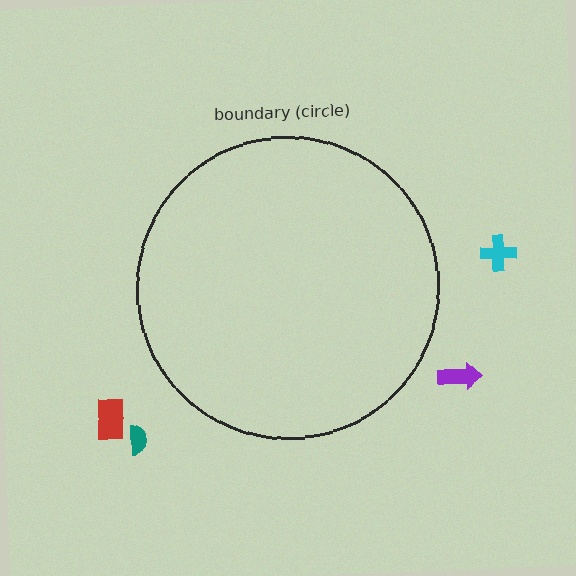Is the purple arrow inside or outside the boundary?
Outside.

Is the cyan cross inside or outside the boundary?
Outside.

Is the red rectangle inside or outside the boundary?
Outside.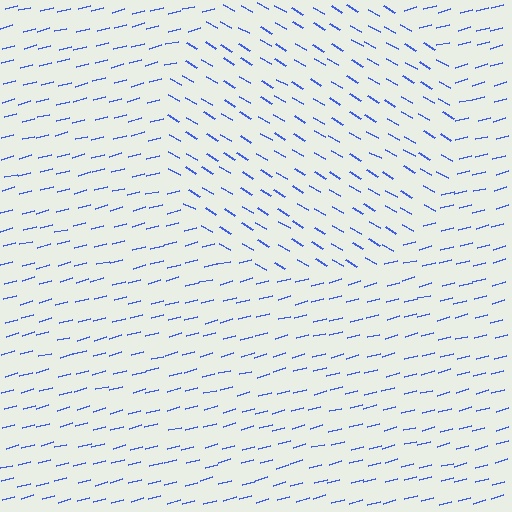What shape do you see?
I see a circle.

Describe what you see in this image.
The image is filled with small blue line segments. A circle region in the image has lines oriented differently from the surrounding lines, creating a visible texture boundary.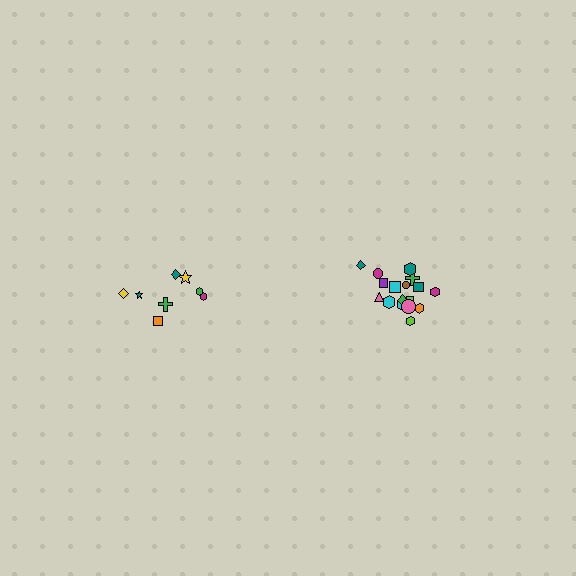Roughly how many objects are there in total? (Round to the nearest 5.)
Roughly 25 objects in total.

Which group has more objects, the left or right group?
The right group.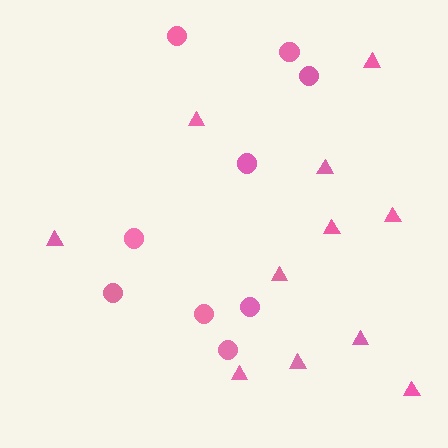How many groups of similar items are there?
There are 2 groups: one group of triangles (11) and one group of circles (9).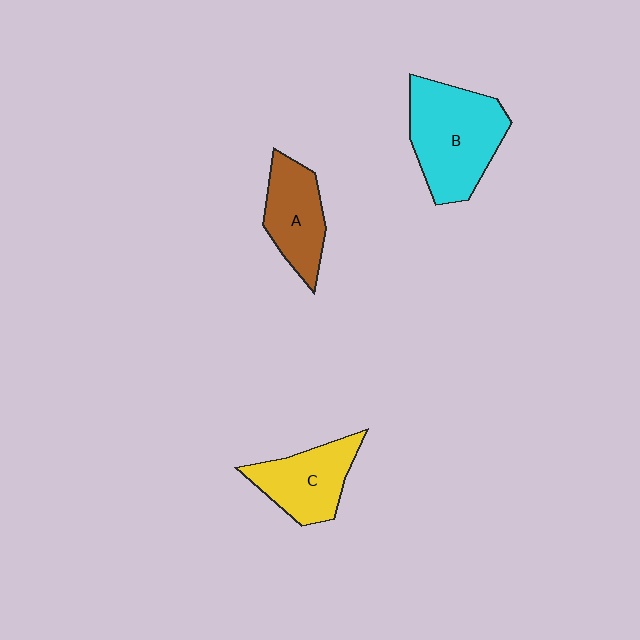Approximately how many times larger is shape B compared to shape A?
Approximately 1.6 times.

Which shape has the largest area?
Shape B (cyan).